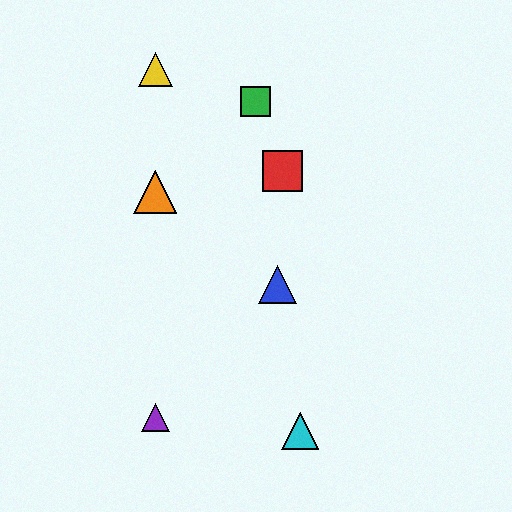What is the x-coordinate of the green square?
The green square is at x≈255.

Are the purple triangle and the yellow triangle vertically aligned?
Yes, both are at x≈155.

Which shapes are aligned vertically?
The yellow triangle, the purple triangle, the orange triangle are aligned vertically.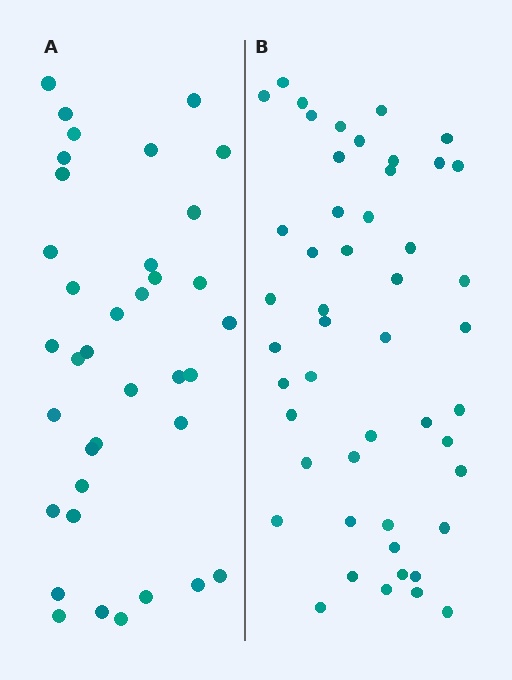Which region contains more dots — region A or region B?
Region B (the right region) has more dots.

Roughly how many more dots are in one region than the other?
Region B has roughly 12 or so more dots than region A.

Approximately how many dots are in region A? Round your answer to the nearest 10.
About 40 dots. (The exact count is 37, which rounds to 40.)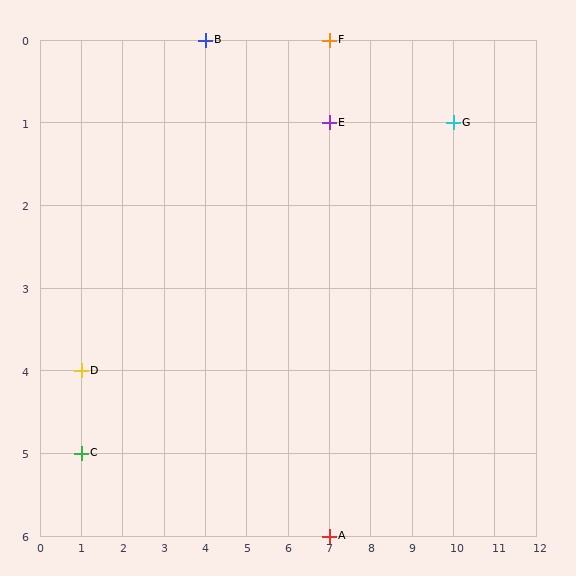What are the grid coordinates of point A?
Point A is at grid coordinates (7, 6).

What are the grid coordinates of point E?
Point E is at grid coordinates (7, 1).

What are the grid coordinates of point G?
Point G is at grid coordinates (10, 1).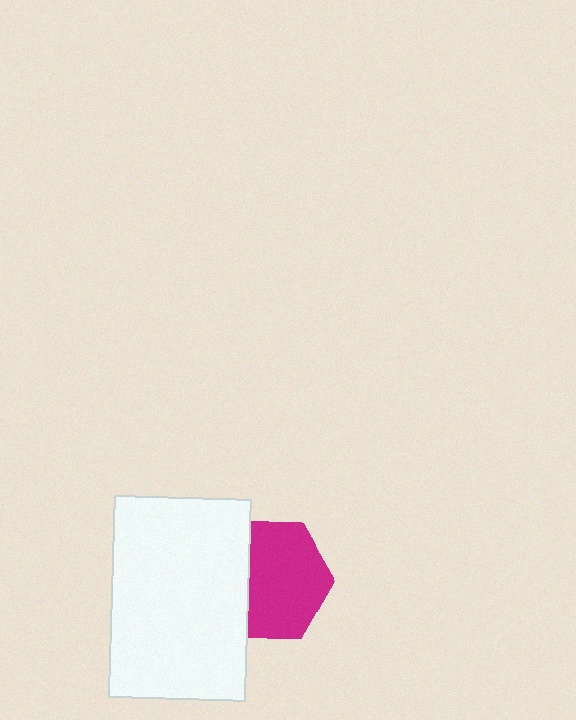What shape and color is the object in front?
The object in front is a white rectangle.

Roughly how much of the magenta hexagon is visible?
Most of it is visible (roughly 69%).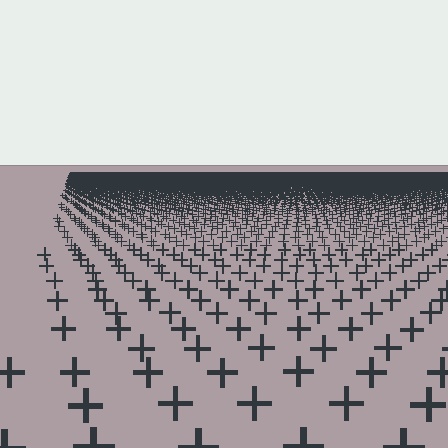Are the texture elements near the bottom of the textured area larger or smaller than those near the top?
Larger. Near the bottom, elements are closer to the viewer and appear at a bigger on-screen size.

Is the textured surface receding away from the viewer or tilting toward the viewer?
The surface is receding away from the viewer. Texture elements get smaller and denser toward the top.